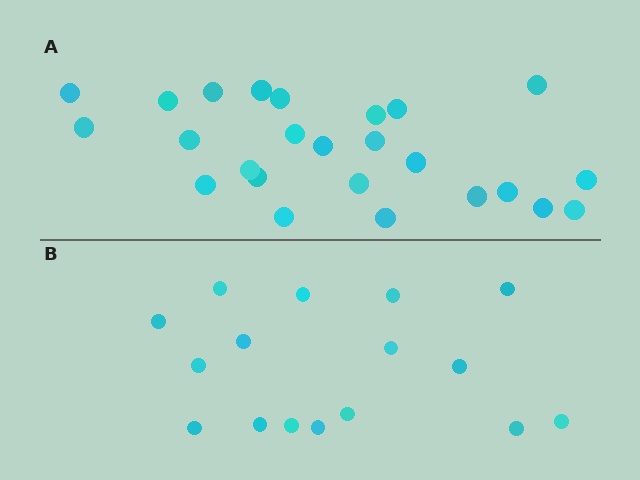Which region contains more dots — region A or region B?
Region A (the top region) has more dots.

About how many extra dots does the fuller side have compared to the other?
Region A has roughly 8 or so more dots than region B.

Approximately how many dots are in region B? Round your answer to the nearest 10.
About 20 dots. (The exact count is 16, which rounds to 20.)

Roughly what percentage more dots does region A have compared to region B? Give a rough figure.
About 55% more.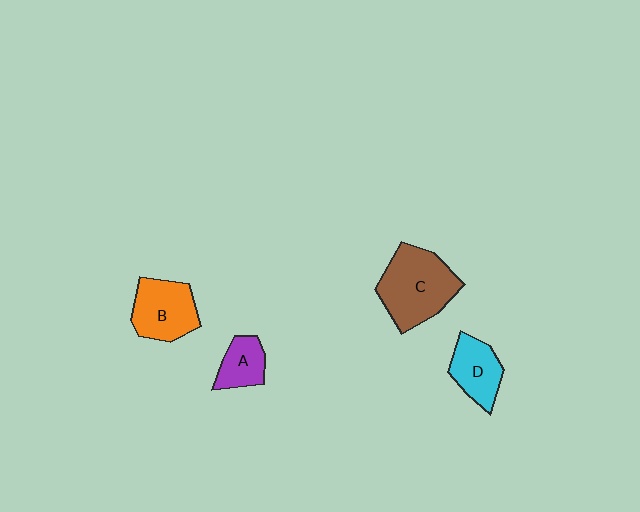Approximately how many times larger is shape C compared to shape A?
Approximately 2.3 times.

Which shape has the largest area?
Shape C (brown).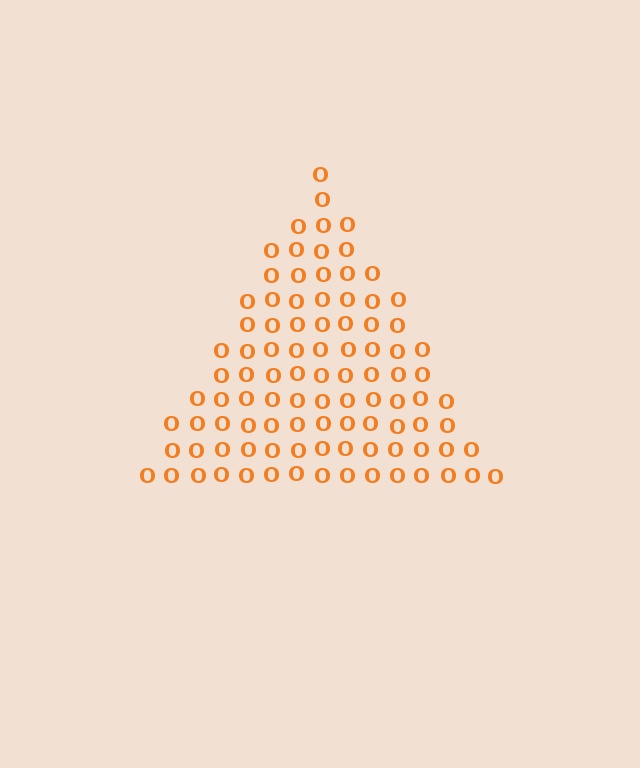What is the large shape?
The large shape is a triangle.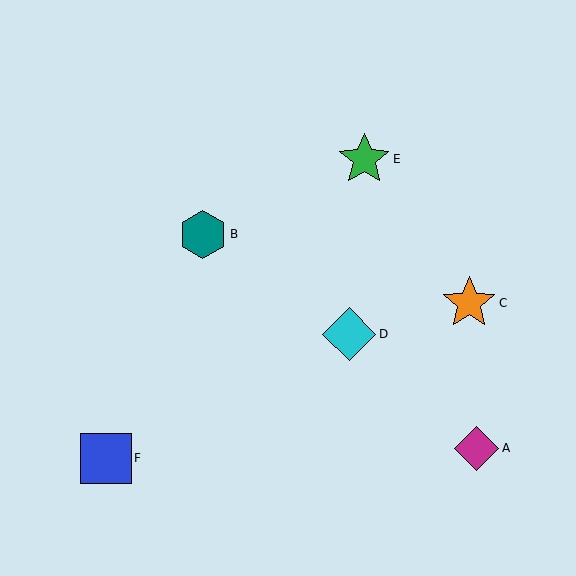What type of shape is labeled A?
Shape A is a magenta diamond.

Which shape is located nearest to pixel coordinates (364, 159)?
The green star (labeled E) at (364, 159) is nearest to that location.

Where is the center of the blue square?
The center of the blue square is at (106, 459).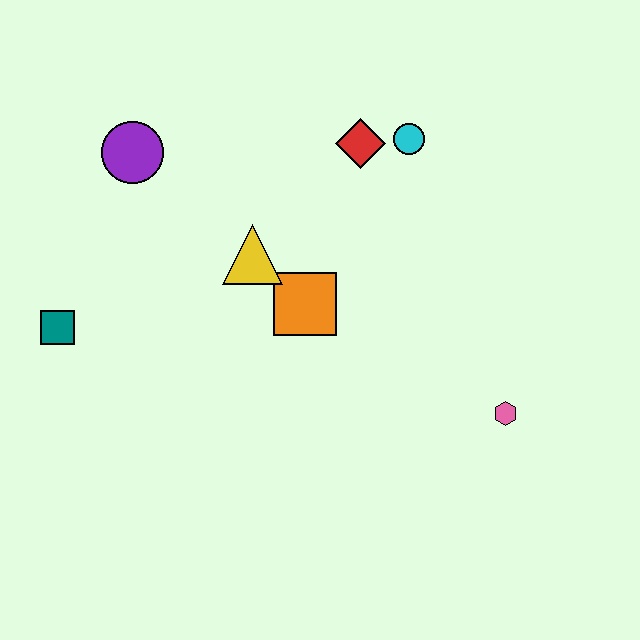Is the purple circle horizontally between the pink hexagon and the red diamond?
No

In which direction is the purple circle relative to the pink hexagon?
The purple circle is to the left of the pink hexagon.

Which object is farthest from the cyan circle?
The teal square is farthest from the cyan circle.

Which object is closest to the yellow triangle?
The orange square is closest to the yellow triangle.